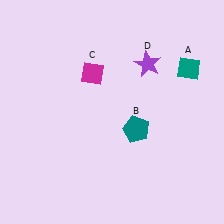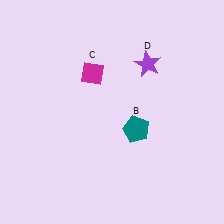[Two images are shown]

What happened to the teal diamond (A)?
The teal diamond (A) was removed in Image 2. It was in the top-right area of Image 1.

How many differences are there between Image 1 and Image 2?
There is 1 difference between the two images.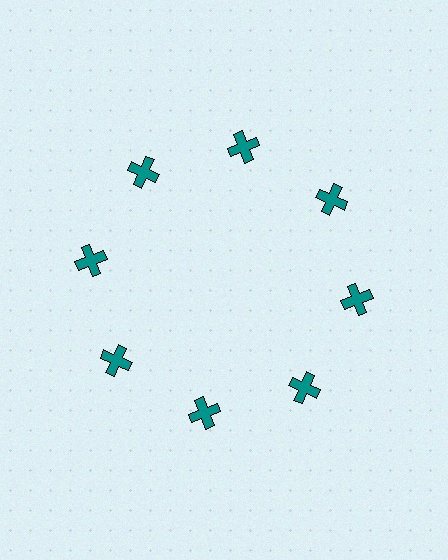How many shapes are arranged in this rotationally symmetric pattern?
There are 8 shapes, arranged in 8 groups of 1.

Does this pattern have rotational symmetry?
Yes, this pattern has 8-fold rotational symmetry. It looks the same after rotating 45 degrees around the center.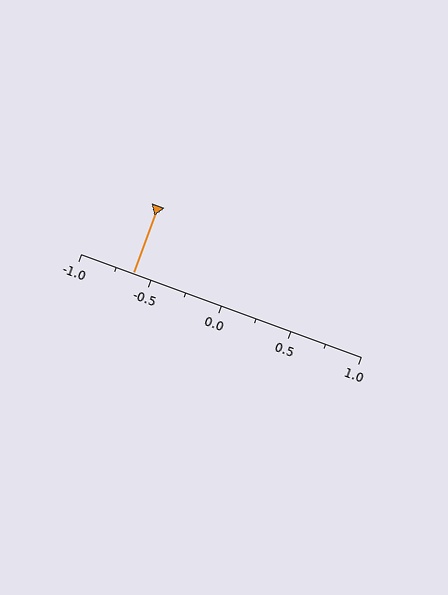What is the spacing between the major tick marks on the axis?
The major ticks are spaced 0.5 apart.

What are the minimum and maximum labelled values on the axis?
The axis runs from -1.0 to 1.0.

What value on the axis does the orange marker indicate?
The marker indicates approximately -0.62.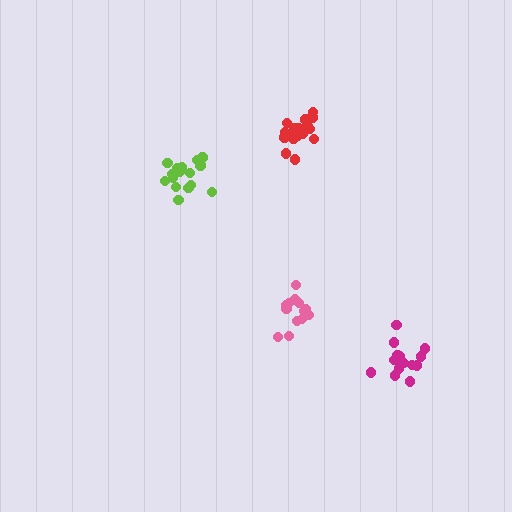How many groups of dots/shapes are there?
There are 4 groups.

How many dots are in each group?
Group 1: 16 dots, Group 2: 21 dots, Group 3: 18 dots, Group 4: 15 dots (70 total).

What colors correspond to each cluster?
The clusters are colored: magenta, red, lime, pink.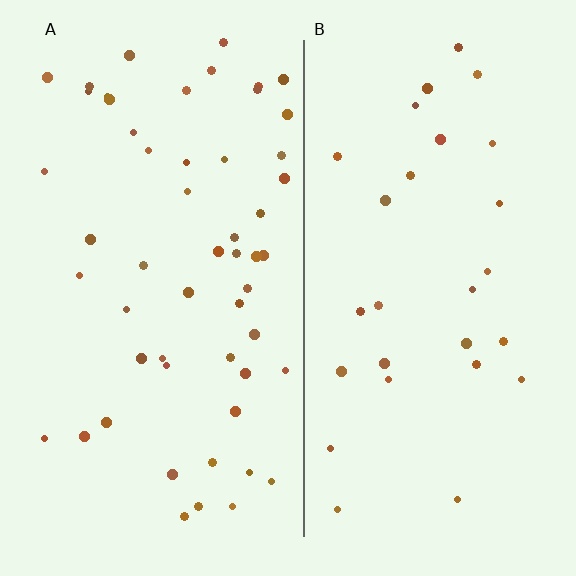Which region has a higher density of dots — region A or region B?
A (the left).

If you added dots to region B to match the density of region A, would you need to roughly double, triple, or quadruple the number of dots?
Approximately double.